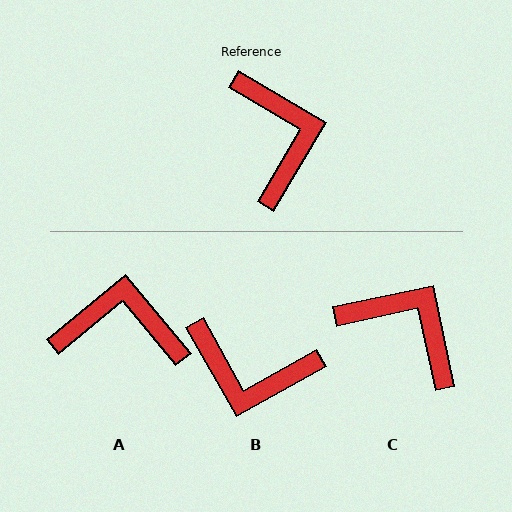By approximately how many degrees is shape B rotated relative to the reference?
Approximately 120 degrees clockwise.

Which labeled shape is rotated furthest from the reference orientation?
B, about 120 degrees away.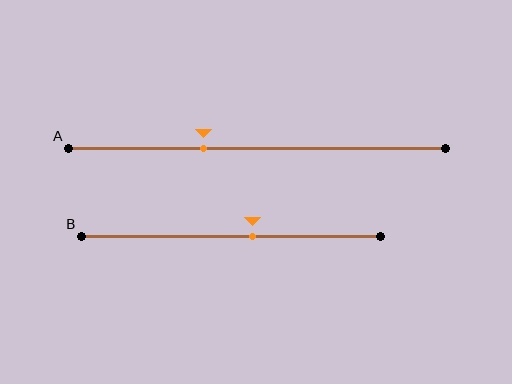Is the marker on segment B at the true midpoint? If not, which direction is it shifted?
No, the marker on segment B is shifted to the right by about 7% of the segment length.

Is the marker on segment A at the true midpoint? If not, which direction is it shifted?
No, the marker on segment A is shifted to the left by about 14% of the segment length.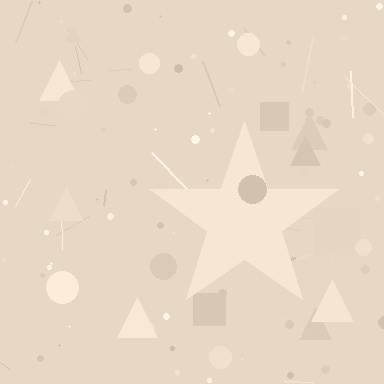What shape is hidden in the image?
A star is hidden in the image.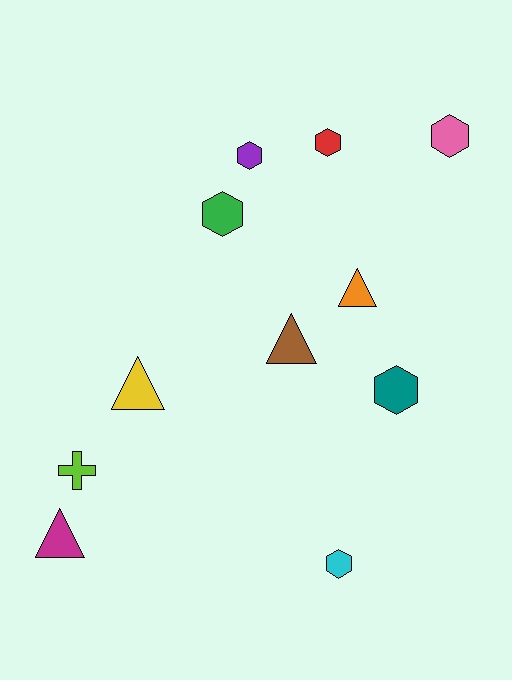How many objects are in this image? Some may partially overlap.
There are 11 objects.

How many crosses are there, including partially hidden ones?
There is 1 cross.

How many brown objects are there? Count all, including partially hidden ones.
There is 1 brown object.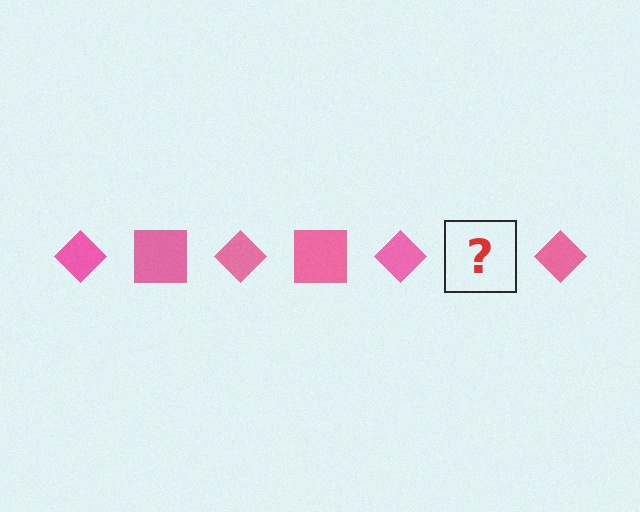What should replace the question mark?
The question mark should be replaced with a pink square.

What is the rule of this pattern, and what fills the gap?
The rule is that the pattern cycles through diamond, square shapes in pink. The gap should be filled with a pink square.